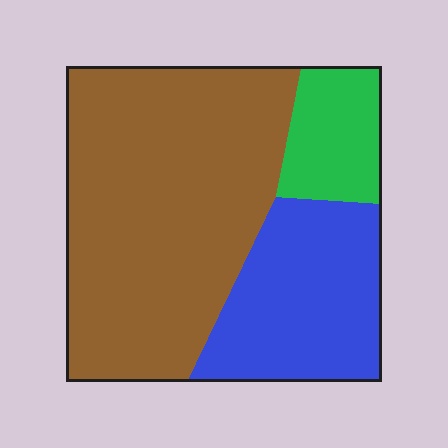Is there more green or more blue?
Blue.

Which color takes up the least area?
Green, at roughly 15%.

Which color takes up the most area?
Brown, at roughly 60%.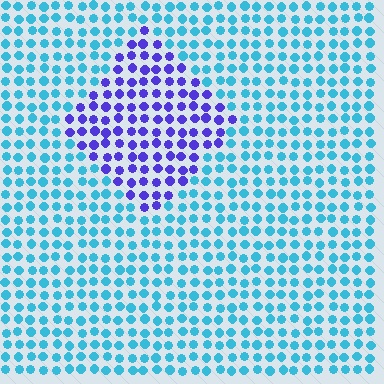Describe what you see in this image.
The image is filled with small cyan elements in a uniform arrangement. A diamond-shaped region is visible where the elements are tinted to a slightly different hue, forming a subtle color boundary.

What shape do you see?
I see a diamond.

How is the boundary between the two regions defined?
The boundary is defined purely by a slight shift in hue (about 59 degrees). Spacing, size, and orientation are identical on both sides.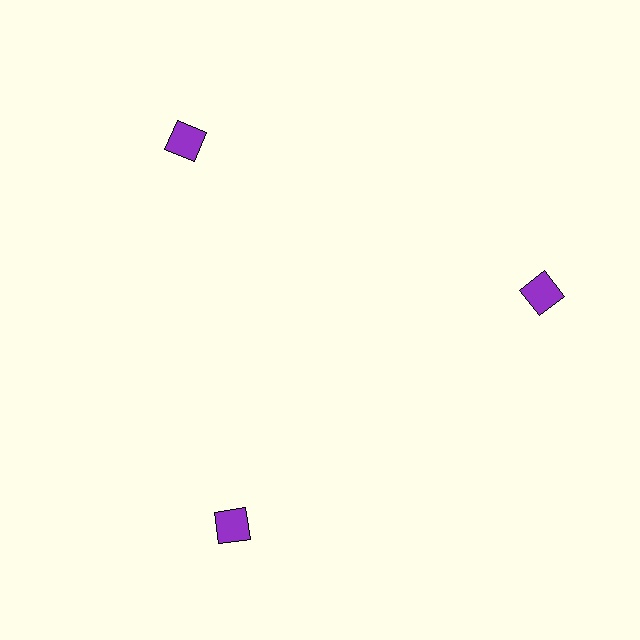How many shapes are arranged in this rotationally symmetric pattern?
There are 3 shapes, arranged in 3 groups of 1.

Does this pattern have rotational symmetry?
Yes, this pattern has 3-fold rotational symmetry. It looks the same after rotating 120 degrees around the center.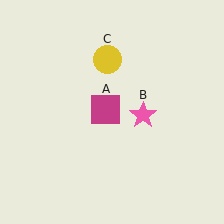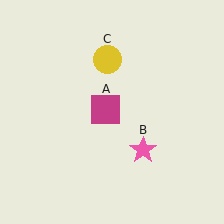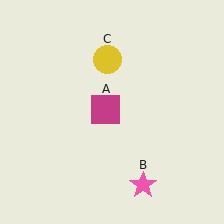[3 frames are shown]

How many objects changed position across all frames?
1 object changed position: pink star (object B).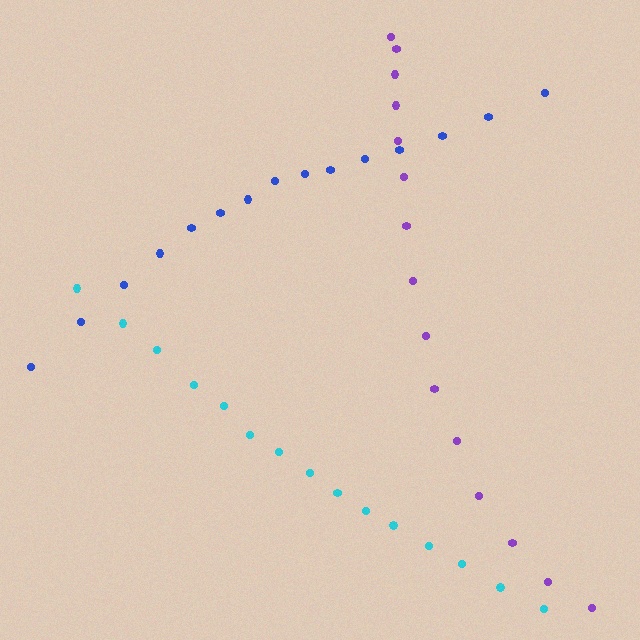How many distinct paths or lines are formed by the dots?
There are 3 distinct paths.